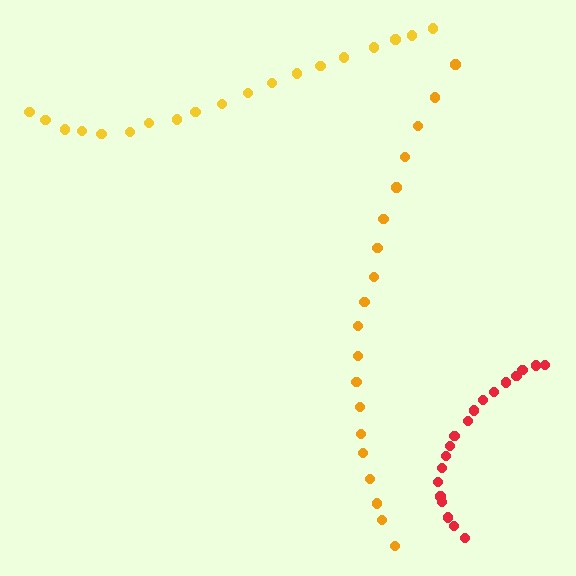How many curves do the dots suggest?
There are 3 distinct paths.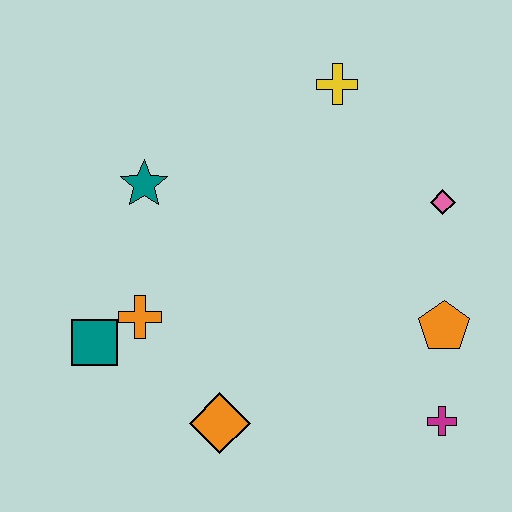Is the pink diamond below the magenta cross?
No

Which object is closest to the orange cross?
The teal square is closest to the orange cross.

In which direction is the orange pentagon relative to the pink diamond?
The orange pentagon is below the pink diamond.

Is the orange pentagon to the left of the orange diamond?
No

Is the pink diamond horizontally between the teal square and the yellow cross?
No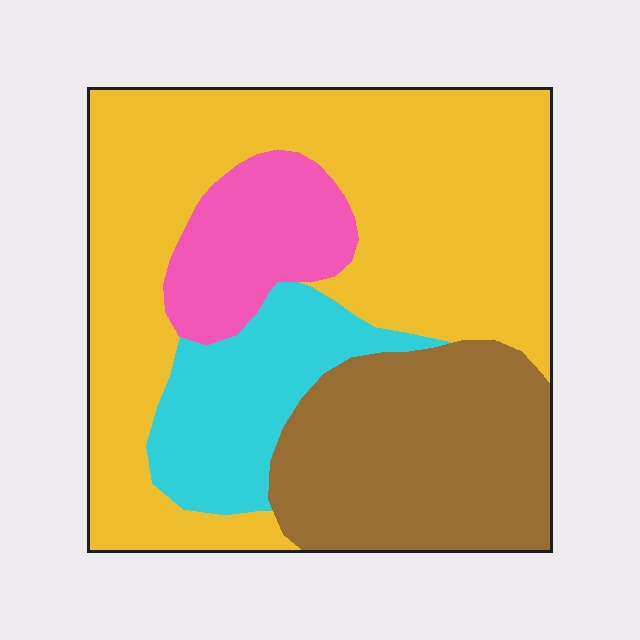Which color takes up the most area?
Yellow, at roughly 50%.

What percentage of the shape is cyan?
Cyan takes up about one eighth (1/8) of the shape.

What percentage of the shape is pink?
Pink covers 11% of the shape.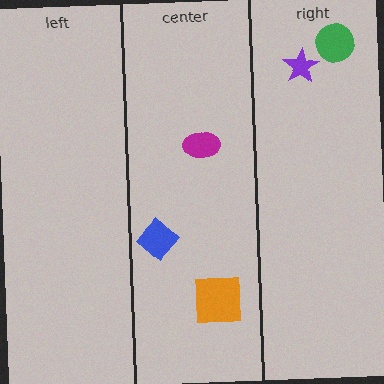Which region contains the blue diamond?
The center region.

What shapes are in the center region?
The orange square, the magenta ellipse, the blue diamond.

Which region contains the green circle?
The right region.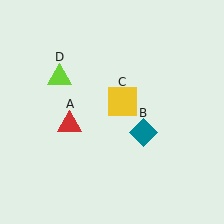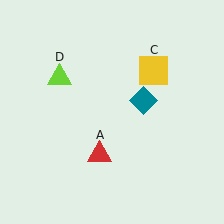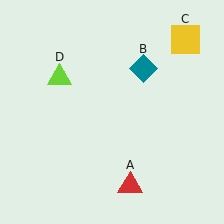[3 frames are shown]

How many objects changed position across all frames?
3 objects changed position: red triangle (object A), teal diamond (object B), yellow square (object C).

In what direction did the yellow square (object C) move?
The yellow square (object C) moved up and to the right.